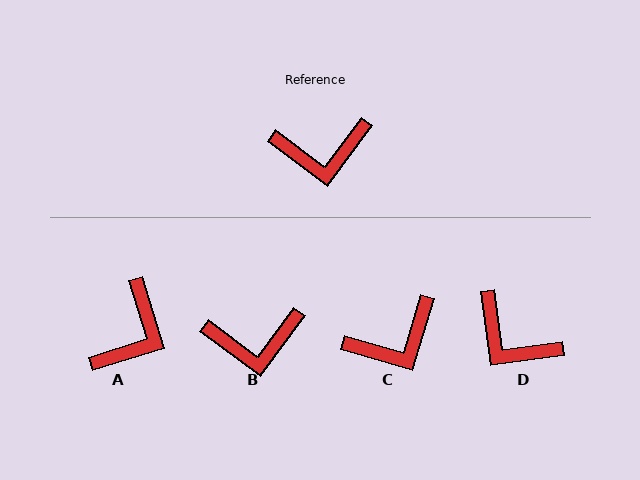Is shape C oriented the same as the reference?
No, it is off by about 20 degrees.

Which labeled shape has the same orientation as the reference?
B.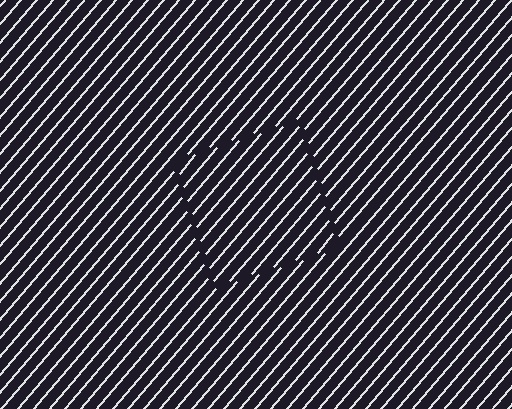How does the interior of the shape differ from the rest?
The interior of the shape contains the same grating, shifted by half a period — the contour is defined by the phase discontinuity where line-ends from the inner and outer gratings abut.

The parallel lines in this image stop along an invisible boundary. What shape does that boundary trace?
An illusory square. The interior of the shape contains the same grating, shifted by half a period — the contour is defined by the phase discontinuity where line-ends from the inner and outer gratings abut.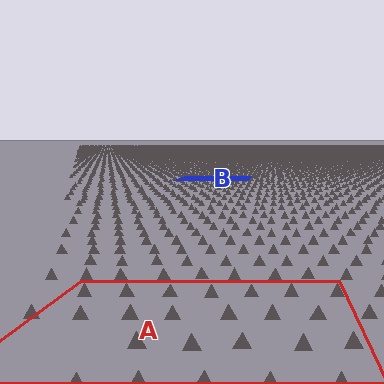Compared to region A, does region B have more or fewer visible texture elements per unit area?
Region B has more texture elements per unit area — they are packed more densely because it is farther away.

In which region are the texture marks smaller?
The texture marks are smaller in region B, because it is farther away.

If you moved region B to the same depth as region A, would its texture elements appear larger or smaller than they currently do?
They would appear larger. At a closer depth, the same texture elements are projected at a bigger on-screen size.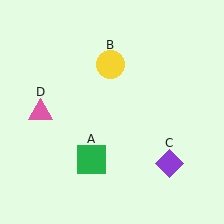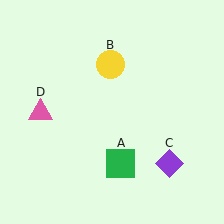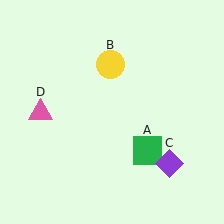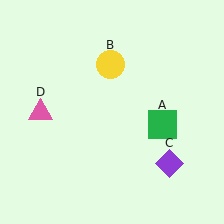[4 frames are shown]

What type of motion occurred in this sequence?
The green square (object A) rotated counterclockwise around the center of the scene.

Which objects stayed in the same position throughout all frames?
Yellow circle (object B) and purple diamond (object C) and pink triangle (object D) remained stationary.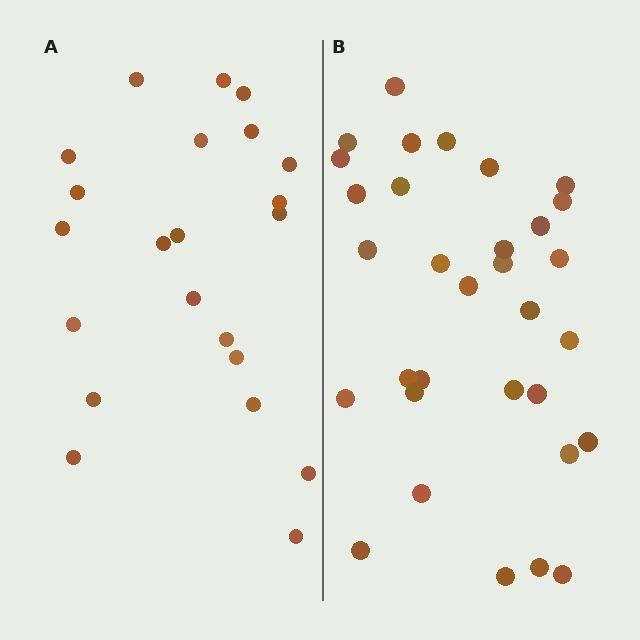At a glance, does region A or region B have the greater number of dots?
Region B (the right region) has more dots.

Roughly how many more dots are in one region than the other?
Region B has roughly 10 or so more dots than region A.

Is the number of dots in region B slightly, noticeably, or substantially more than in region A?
Region B has substantially more. The ratio is roughly 1.5 to 1.